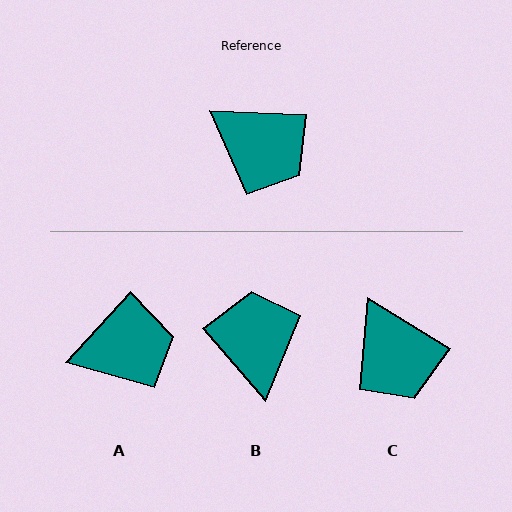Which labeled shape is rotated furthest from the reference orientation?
B, about 134 degrees away.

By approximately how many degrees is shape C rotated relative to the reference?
Approximately 29 degrees clockwise.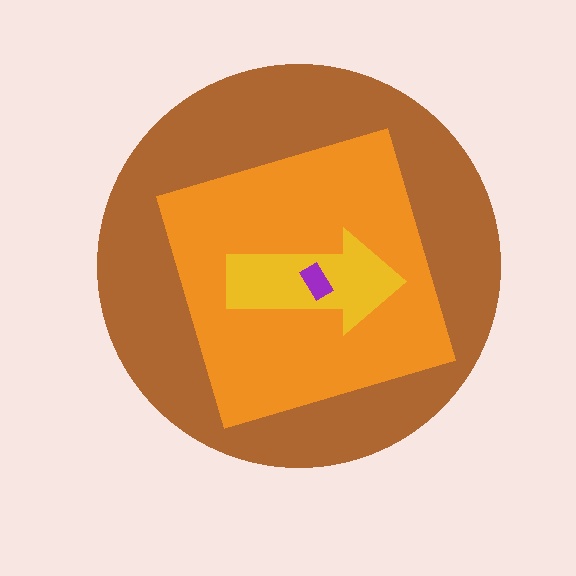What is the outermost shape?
The brown circle.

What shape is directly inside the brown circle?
The orange square.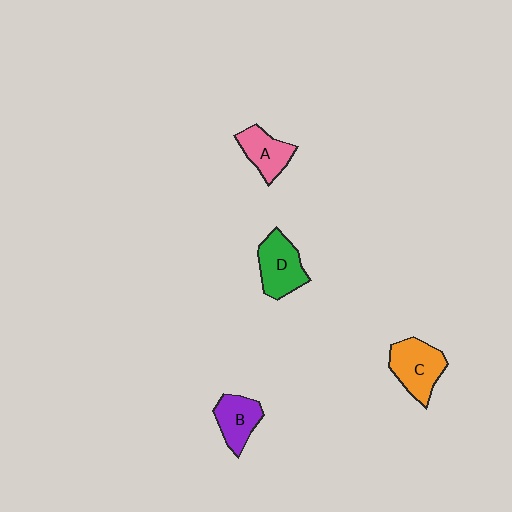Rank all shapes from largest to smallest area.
From largest to smallest: C (orange), D (green), B (purple), A (pink).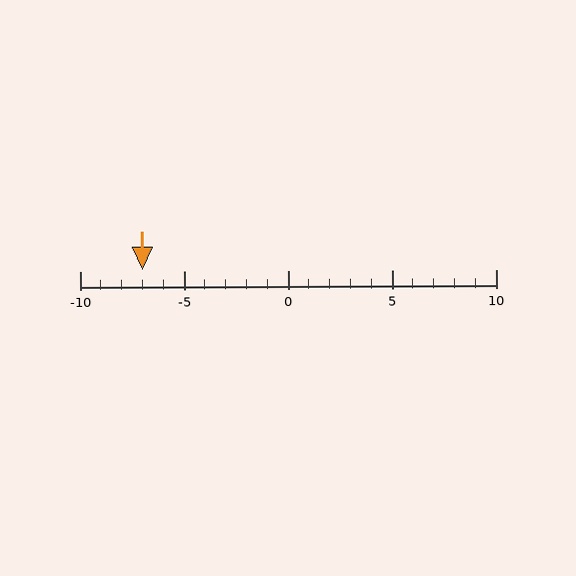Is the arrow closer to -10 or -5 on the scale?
The arrow is closer to -5.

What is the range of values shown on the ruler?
The ruler shows values from -10 to 10.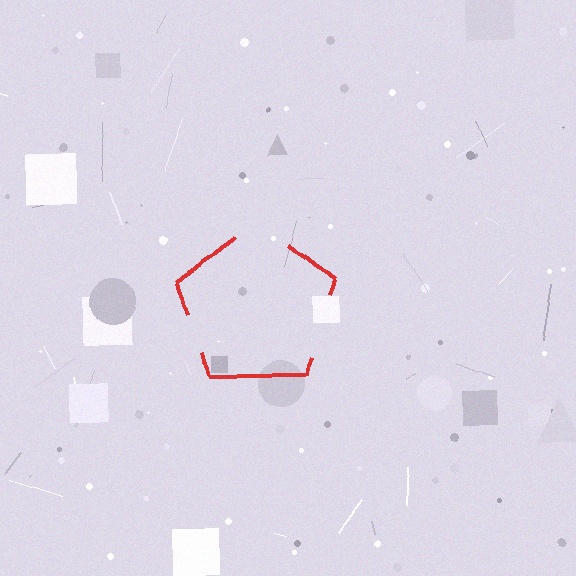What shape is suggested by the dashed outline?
The dashed outline suggests a pentagon.